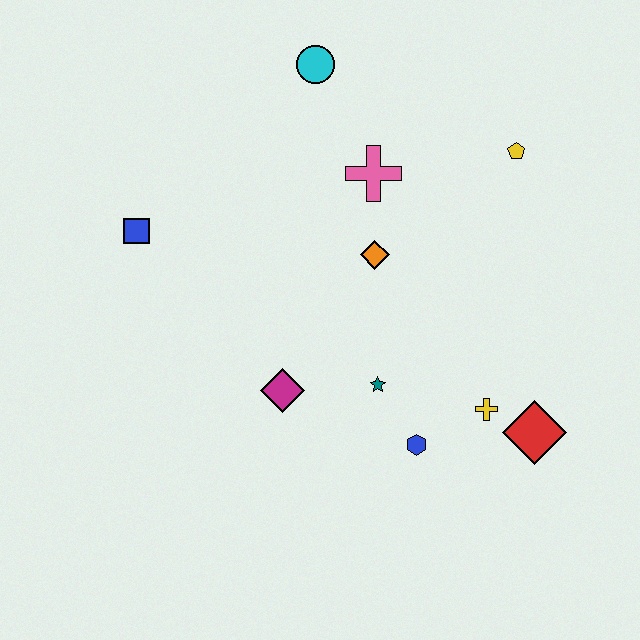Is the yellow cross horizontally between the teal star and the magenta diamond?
No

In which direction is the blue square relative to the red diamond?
The blue square is to the left of the red diamond.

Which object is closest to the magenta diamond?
The teal star is closest to the magenta diamond.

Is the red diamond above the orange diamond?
No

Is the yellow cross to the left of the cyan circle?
No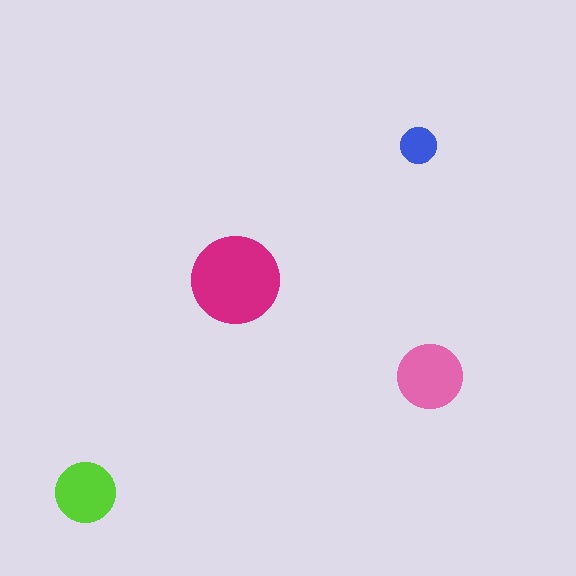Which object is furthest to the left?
The lime circle is leftmost.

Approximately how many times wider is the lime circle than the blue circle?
About 1.5 times wider.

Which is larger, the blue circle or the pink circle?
The pink one.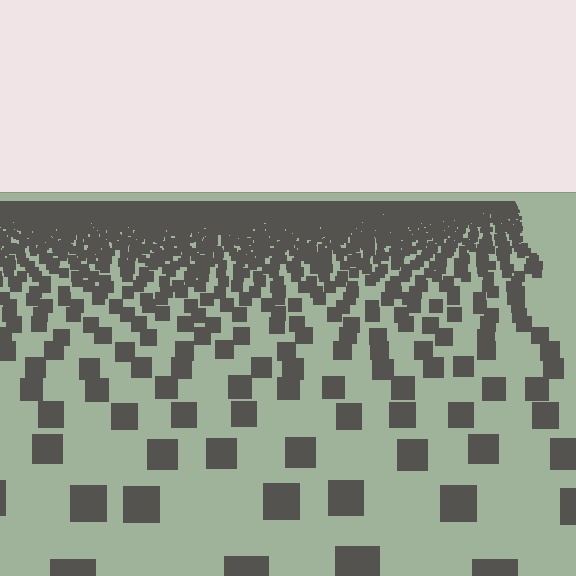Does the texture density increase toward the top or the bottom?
Density increases toward the top.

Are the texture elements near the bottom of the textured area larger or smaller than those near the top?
Larger. Near the bottom, elements are closer to the viewer and appear at a bigger on-screen size.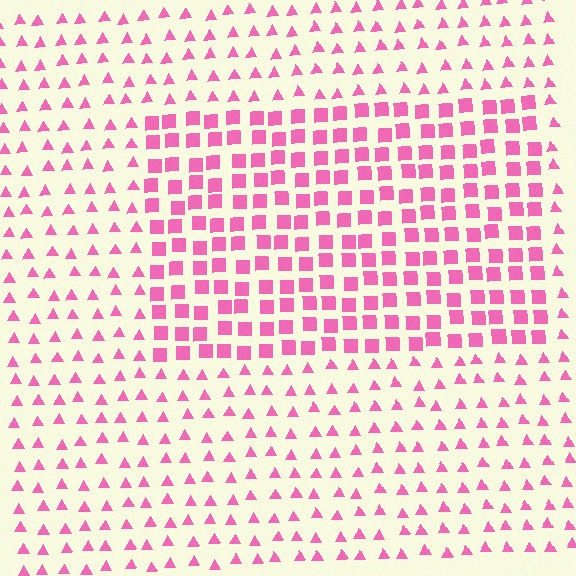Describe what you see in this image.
The image is filled with small pink elements arranged in a uniform grid. A rectangle-shaped region contains squares, while the surrounding area contains triangles. The boundary is defined purely by the change in element shape.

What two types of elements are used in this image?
The image uses squares inside the rectangle region and triangles outside it.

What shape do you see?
I see a rectangle.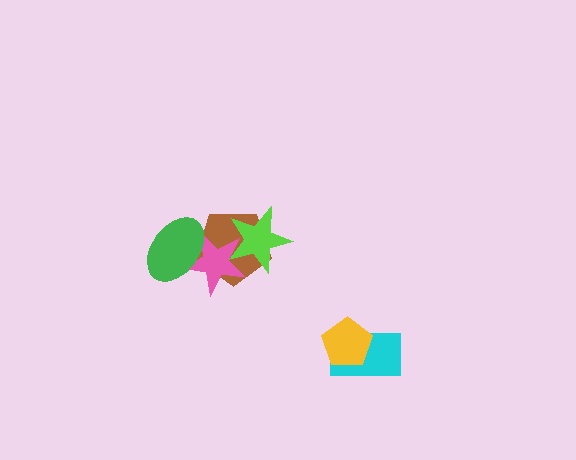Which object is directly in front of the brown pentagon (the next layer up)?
The pink star is directly in front of the brown pentagon.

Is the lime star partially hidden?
No, no other shape covers it.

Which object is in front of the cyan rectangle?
The yellow pentagon is in front of the cyan rectangle.